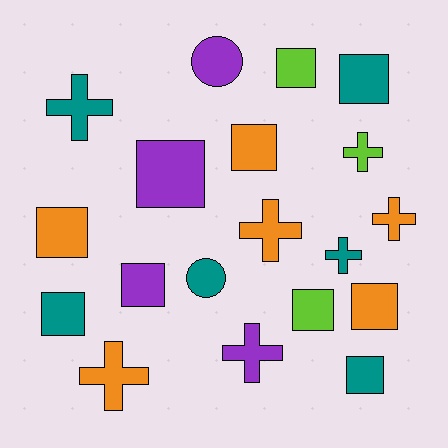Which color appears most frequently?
Teal, with 6 objects.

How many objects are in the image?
There are 19 objects.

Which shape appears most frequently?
Square, with 10 objects.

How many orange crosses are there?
There are 3 orange crosses.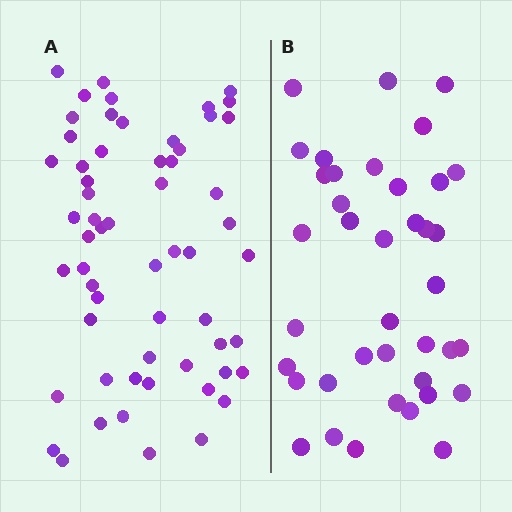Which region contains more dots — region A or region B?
Region A (the left region) has more dots.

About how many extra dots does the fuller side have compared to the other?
Region A has approximately 20 more dots than region B.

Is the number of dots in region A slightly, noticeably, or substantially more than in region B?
Region A has substantially more. The ratio is roughly 1.5 to 1.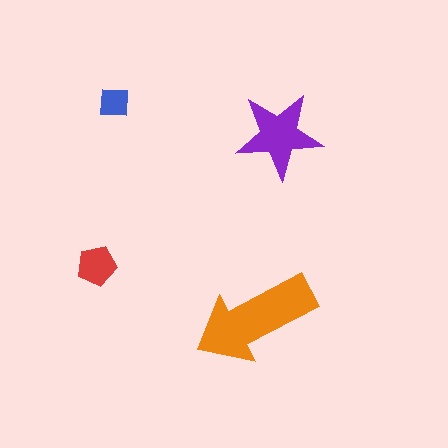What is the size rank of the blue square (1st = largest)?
4th.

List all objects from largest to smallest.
The orange arrow, the purple star, the red pentagon, the blue square.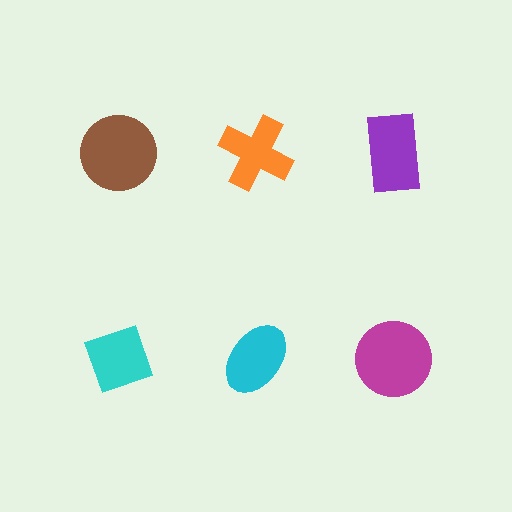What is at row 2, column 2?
A cyan ellipse.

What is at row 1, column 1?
A brown circle.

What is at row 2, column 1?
A cyan diamond.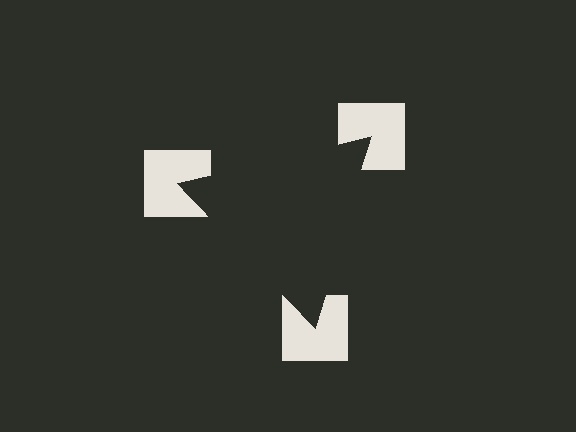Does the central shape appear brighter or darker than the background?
It typically appears slightly darker than the background, even though no actual brightness change is drawn.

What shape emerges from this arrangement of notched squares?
An illusory triangle — its edges are inferred from the aligned wedge cuts in the notched squares, not physically drawn.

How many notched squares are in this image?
There are 3 — one at each vertex of the illusory triangle.